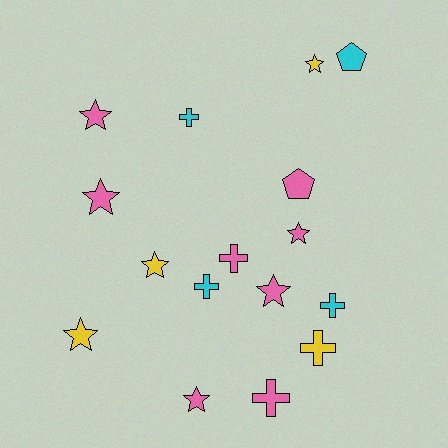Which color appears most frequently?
Pink, with 8 objects.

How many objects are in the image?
There are 16 objects.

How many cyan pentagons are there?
There is 1 cyan pentagon.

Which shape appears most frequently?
Star, with 8 objects.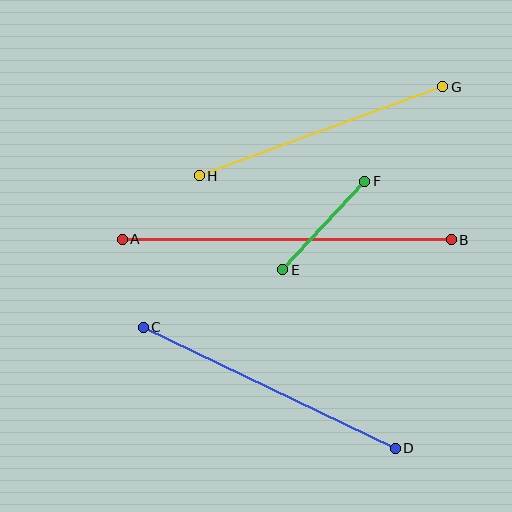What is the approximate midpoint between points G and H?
The midpoint is at approximately (321, 131) pixels.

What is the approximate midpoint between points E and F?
The midpoint is at approximately (324, 226) pixels.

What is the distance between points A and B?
The distance is approximately 329 pixels.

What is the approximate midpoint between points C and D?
The midpoint is at approximately (269, 388) pixels.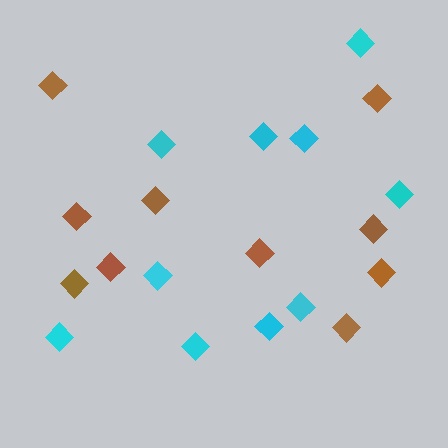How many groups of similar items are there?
There are 2 groups: one group of cyan diamonds (10) and one group of brown diamonds (10).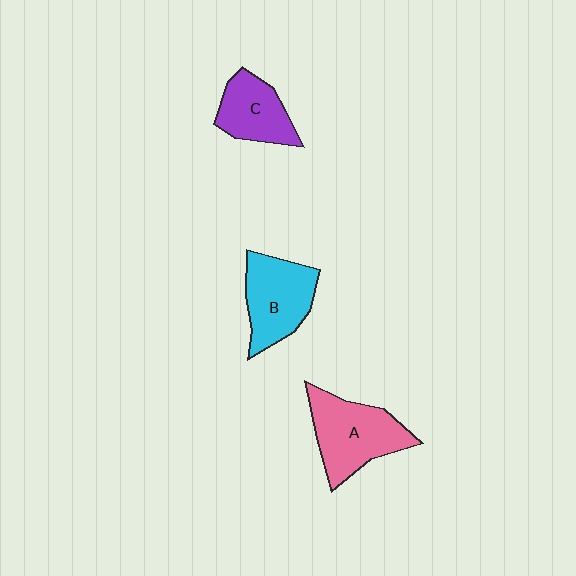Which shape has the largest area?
Shape A (pink).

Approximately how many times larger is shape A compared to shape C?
Approximately 1.4 times.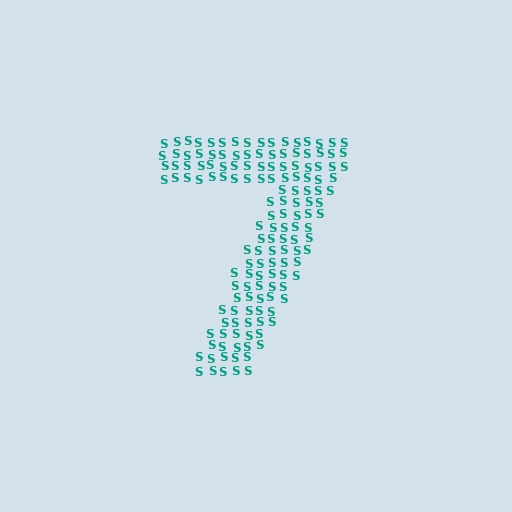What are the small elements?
The small elements are letter S's.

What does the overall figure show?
The overall figure shows the digit 7.